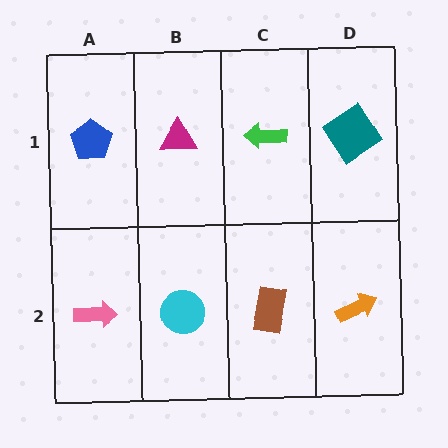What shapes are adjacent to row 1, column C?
A brown rectangle (row 2, column C), a magenta triangle (row 1, column B), a teal diamond (row 1, column D).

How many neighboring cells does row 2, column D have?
2.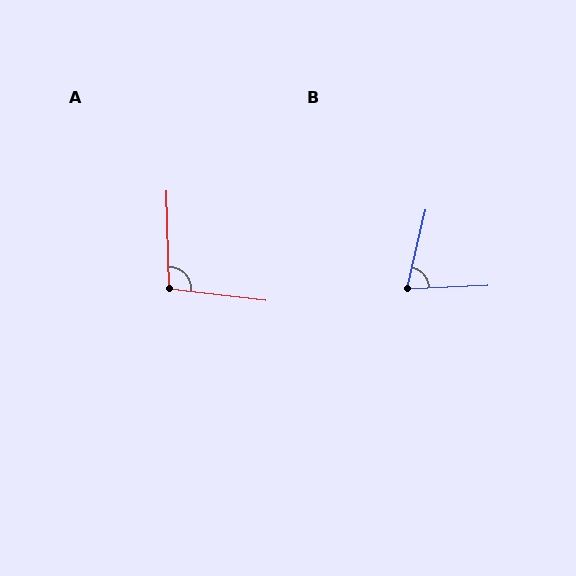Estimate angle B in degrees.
Approximately 75 degrees.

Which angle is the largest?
A, at approximately 98 degrees.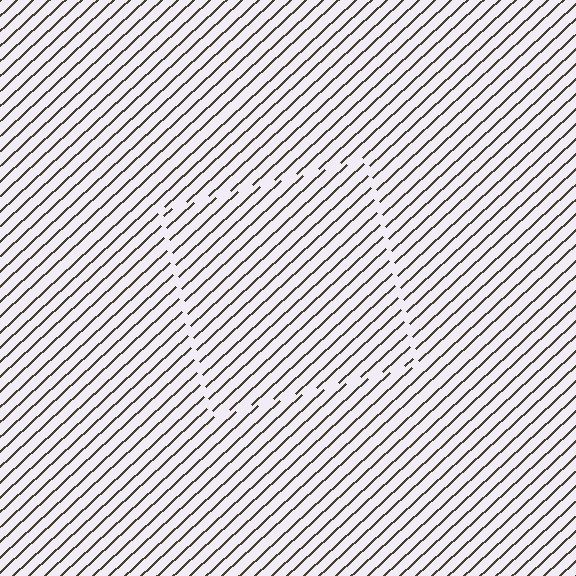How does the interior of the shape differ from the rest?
The interior of the shape contains the same grating, shifted by half a period — the contour is defined by the phase discontinuity where line-ends from the inner and outer gratings abut.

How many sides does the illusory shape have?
4 sides — the line-ends trace a square.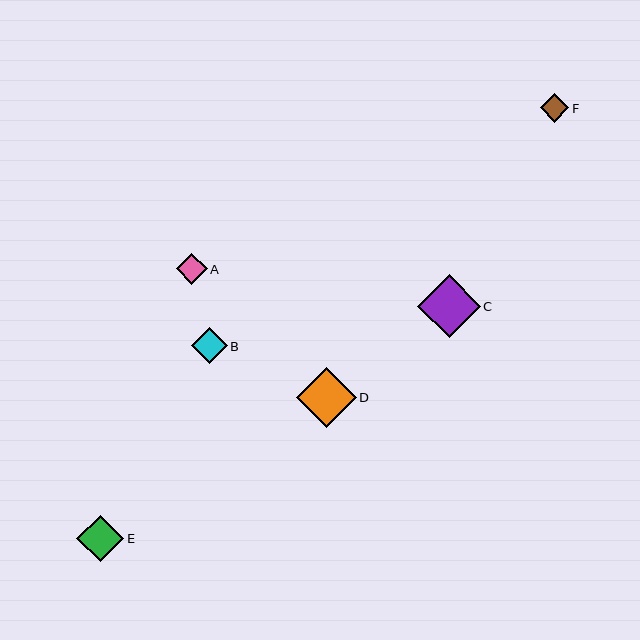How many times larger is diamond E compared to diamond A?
Diamond E is approximately 1.5 times the size of diamond A.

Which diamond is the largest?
Diamond C is the largest with a size of approximately 63 pixels.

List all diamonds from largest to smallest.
From largest to smallest: C, D, E, B, A, F.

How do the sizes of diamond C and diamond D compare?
Diamond C and diamond D are approximately the same size.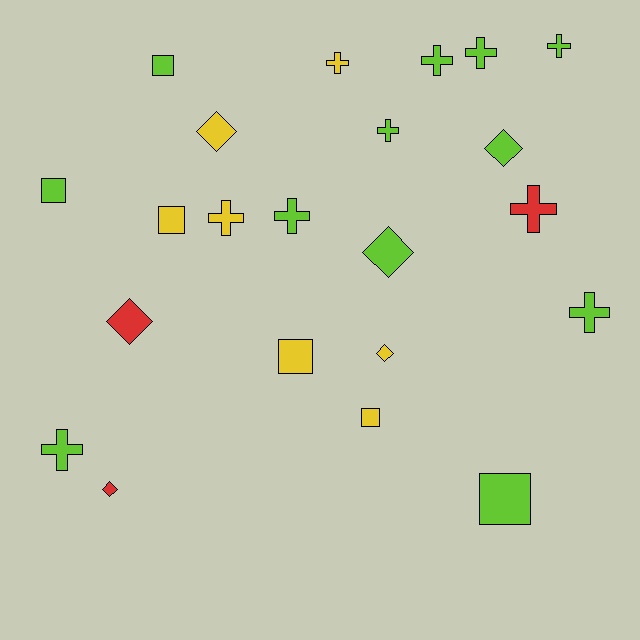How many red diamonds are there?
There are 2 red diamonds.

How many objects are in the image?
There are 22 objects.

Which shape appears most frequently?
Cross, with 10 objects.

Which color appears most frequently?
Lime, with 12 objects.